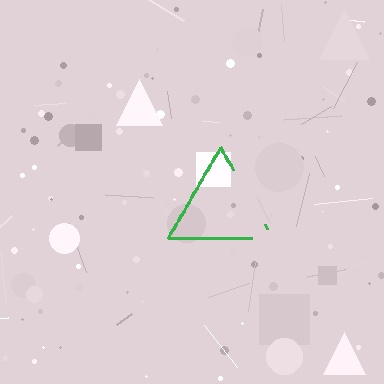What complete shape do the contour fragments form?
The contour fragments form a triangle.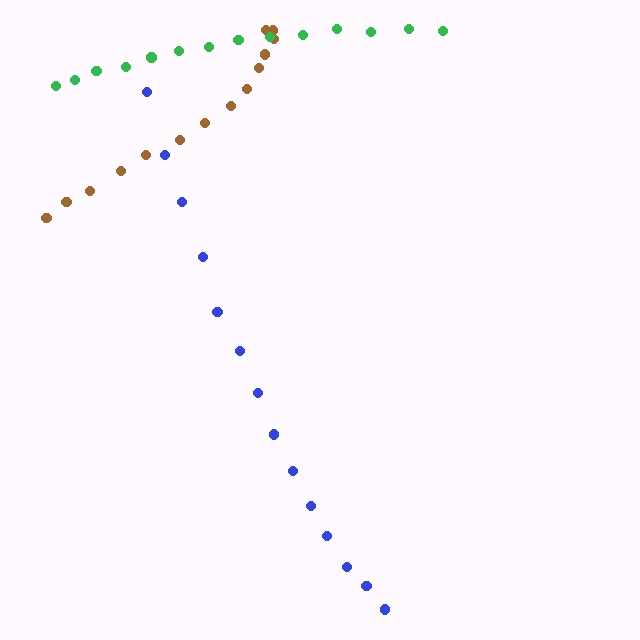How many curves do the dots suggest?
There are 3 distinct paths.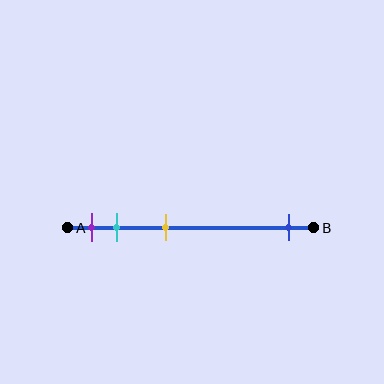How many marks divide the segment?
There are 4 marks dividing the segment.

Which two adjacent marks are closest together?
The purple and cyan marks are the closest adjacent pair.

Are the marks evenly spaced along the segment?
No, the marks are not evenly spaced.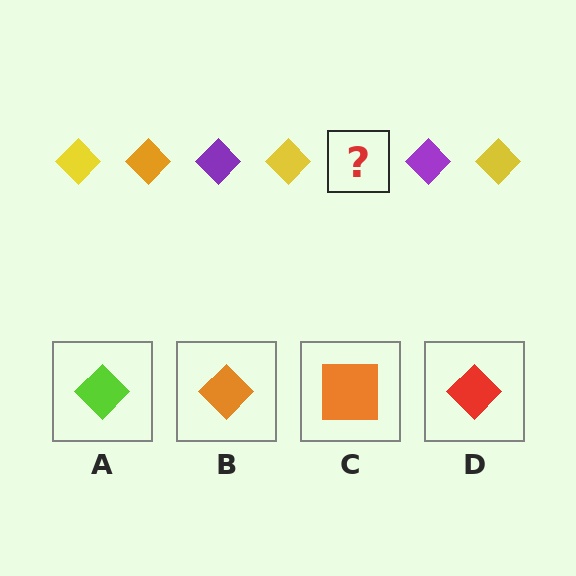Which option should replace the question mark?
Option B.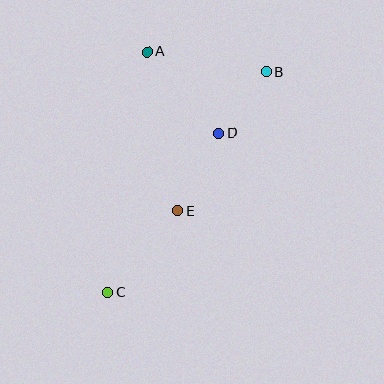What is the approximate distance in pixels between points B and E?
The distance between B and E is approximately 164 pixels.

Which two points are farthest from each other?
Points B and C are farthest from each other.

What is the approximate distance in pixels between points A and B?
The distance between A and B is approximately 120 pixels.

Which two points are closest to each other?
Points B and D are closest to each other.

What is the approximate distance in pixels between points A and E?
The distance between A and E is approximately 162 pixels.